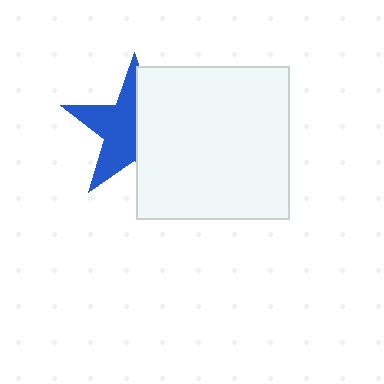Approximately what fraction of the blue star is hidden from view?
Roughly 48% of the blue star is hidden behind the white square.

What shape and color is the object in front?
The object in front is a white square.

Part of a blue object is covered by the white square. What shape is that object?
It is a star.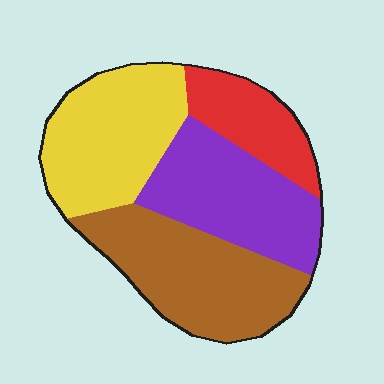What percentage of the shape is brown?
Brown covers roughly 30% of the shape.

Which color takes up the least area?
Red, at roughly 15%.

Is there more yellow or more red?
Yellow.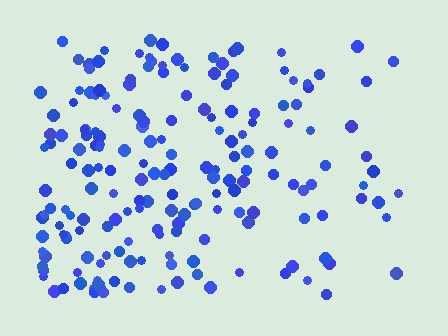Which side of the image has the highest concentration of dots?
The left.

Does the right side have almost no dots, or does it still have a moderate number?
Still a moderate number, just noticeably fewer than the left.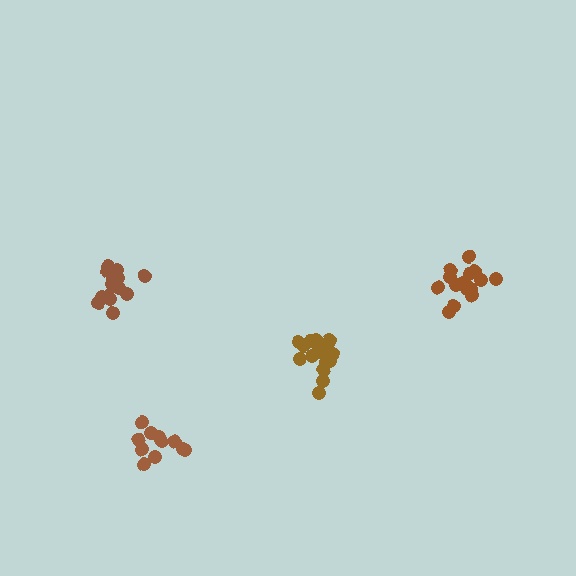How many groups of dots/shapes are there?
There are 4 groups.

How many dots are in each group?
Group 1: 17 dots, Group 2: 15 dots, Group 3: 13 dots, Group 4: 18 dots (63 total).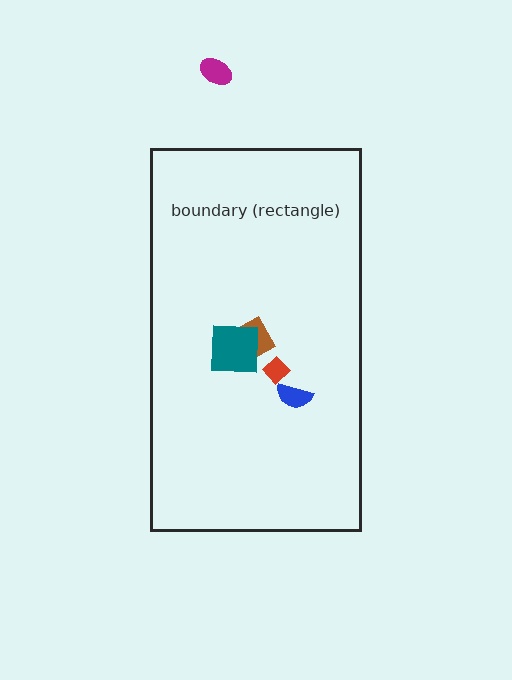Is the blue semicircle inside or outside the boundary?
Inside.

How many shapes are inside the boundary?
4 inside, 1 outside.